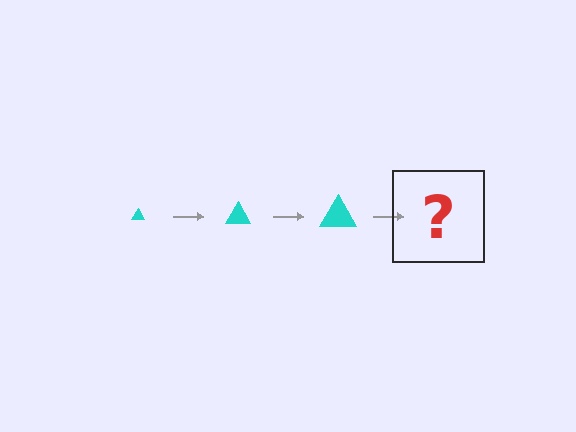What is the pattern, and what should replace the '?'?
The pattern is that the triangle gets progressively larger each step. The '?' should be a cyan triangle, larger than the previous one.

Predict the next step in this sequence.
The next step is a cyan triangle, larger than the previous one.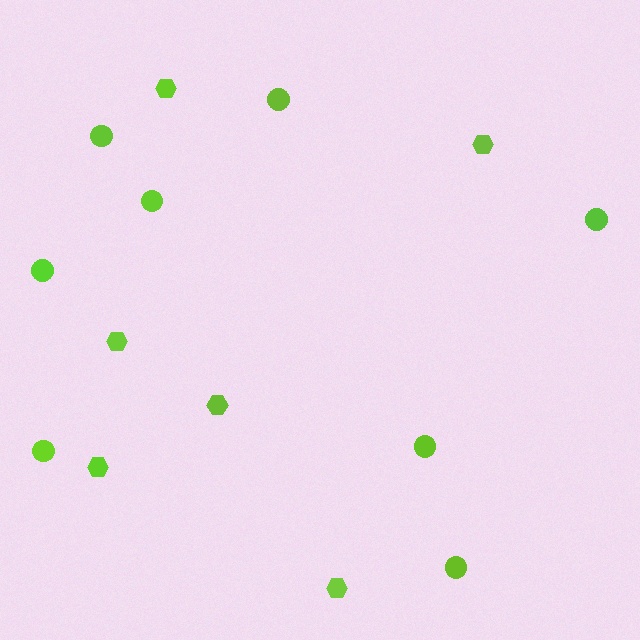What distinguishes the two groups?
There are 2 groups: one group of circles (8) and one group of hexagons (6).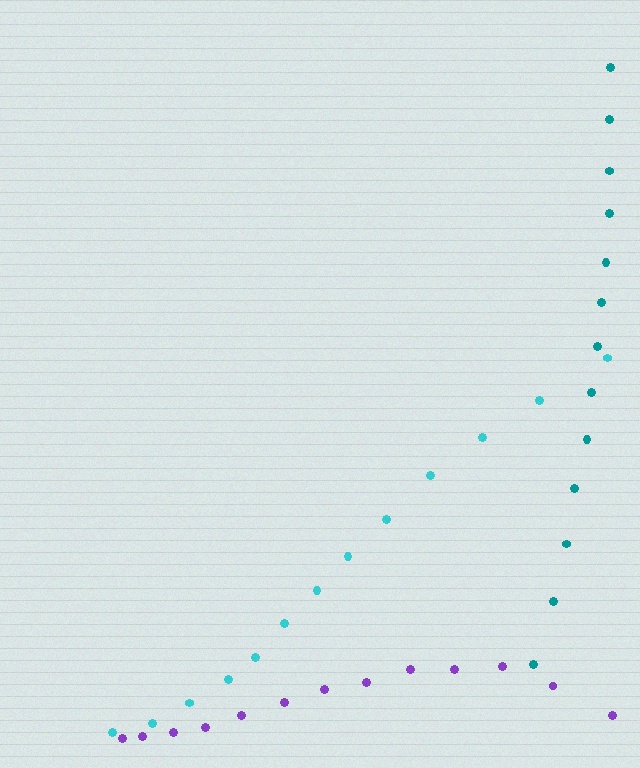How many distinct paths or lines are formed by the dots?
There are 3 distinct paths.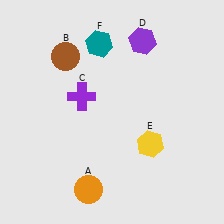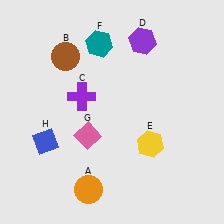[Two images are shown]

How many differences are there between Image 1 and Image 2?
There are 2 differences between the two images.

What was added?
A pink diamond (G), a blue diamond (H) were added in Image 2.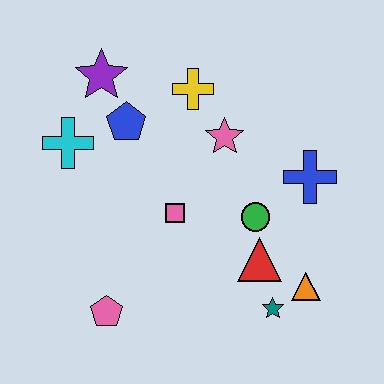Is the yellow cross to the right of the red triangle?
No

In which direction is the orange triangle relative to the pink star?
The orange triangle is below the pink star.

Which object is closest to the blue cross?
The green circle is closest to the blue cross.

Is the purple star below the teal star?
No